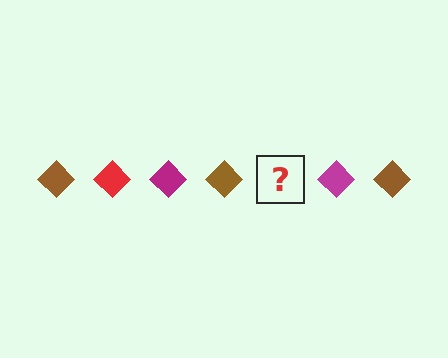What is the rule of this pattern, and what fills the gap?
The rule is that the pattern cycles through brown, red, magenta diamonds. The gap should be filled with a red diamond.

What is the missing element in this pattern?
The missing element is a red diamond.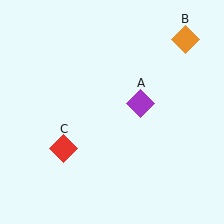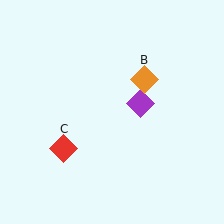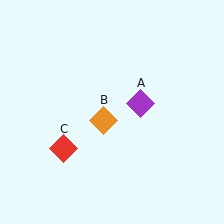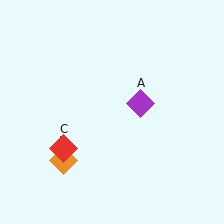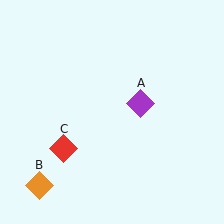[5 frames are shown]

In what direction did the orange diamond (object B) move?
The orange diamond (object B) moved down and to the left.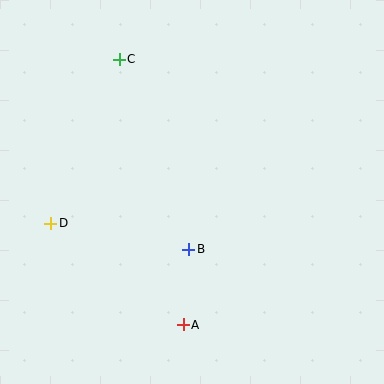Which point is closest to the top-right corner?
Point C is closest to the top-right corner.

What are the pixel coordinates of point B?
Point B is at (189, 249).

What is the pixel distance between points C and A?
The distance between C and A is 273 pixels.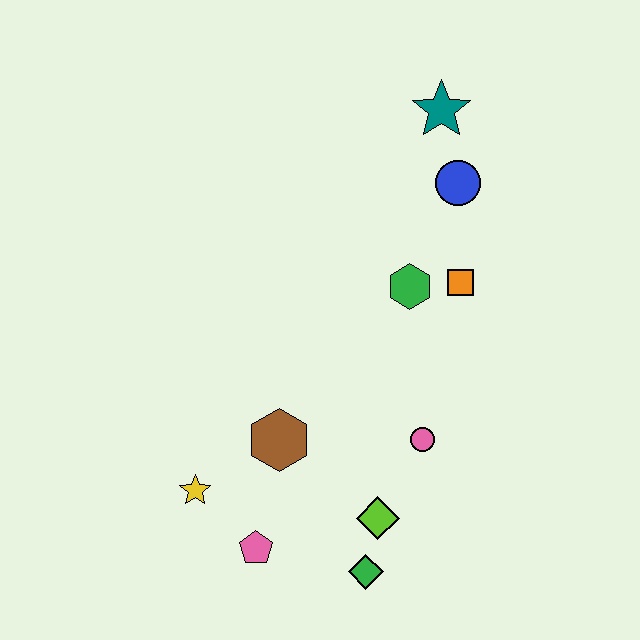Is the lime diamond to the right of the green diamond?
Yes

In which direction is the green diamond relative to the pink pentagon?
The green diamond is to the right of the pink pentagon.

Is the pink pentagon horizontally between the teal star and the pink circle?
No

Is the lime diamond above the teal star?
No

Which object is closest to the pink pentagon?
The yellow star is closest to the pink pentagon.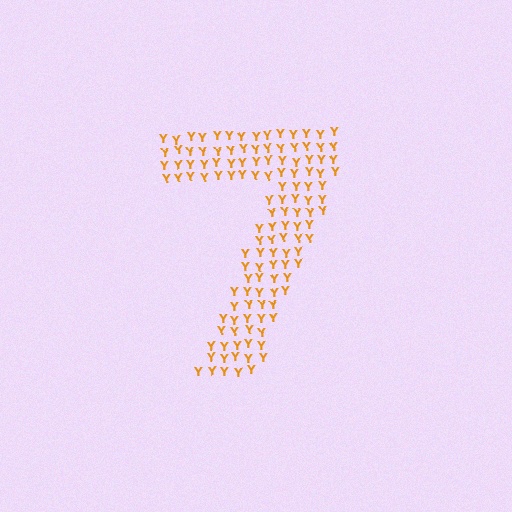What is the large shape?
The large shape is the digit 7.